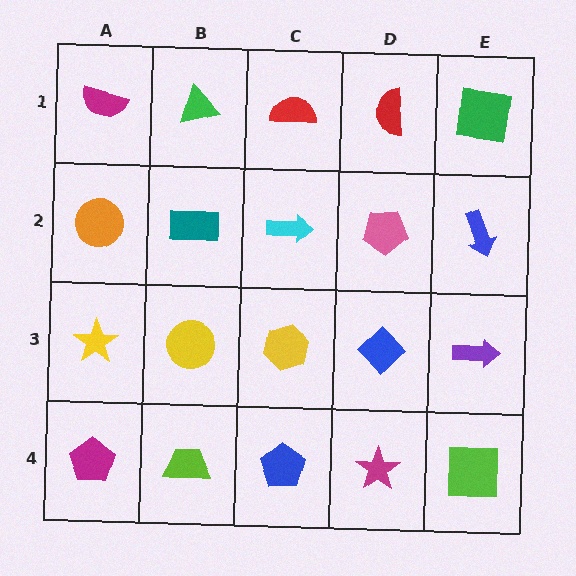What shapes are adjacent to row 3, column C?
A cyan arrow (row 2, column C), a blue pentagon (row 4, column C), a yellow circle (row 3, column B), a blue diamond (row 3, column D).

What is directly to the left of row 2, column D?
A cyan arrow.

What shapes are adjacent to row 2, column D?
A red semicircle (row 1, column D), a blue diamond (row 3, column D), a cyan arrow (row 2, column C), a blue arrow (row 2, column E).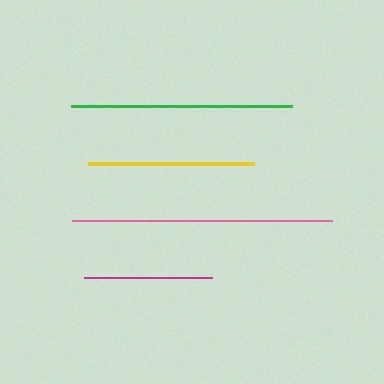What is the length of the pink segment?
The pink segment is approximately 260 pixels long.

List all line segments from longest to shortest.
From longest to shortest: pink, green, yellow, magenta.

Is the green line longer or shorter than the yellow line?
The green line is longer than the yellow line.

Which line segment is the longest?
The pink line is the longest at approximately 260 pixels.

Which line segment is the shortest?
The magenta line is the shortest at approximately 128 pixels.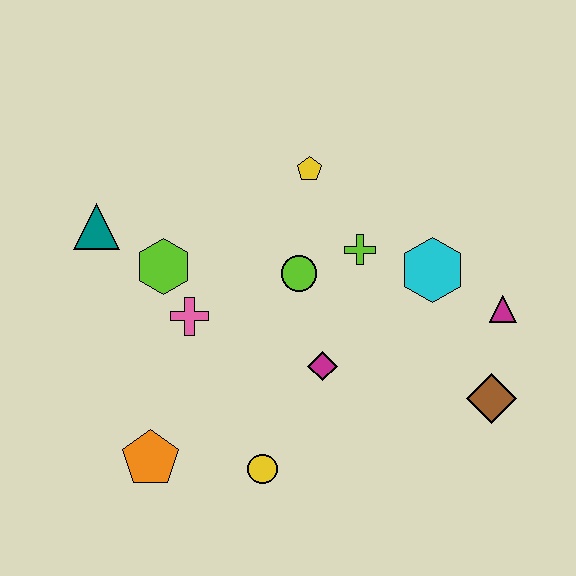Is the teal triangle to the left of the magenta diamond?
Yes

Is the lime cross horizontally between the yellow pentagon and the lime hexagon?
No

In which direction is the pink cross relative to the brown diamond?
The pink cross is to the left of the brown diamond.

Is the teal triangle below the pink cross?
No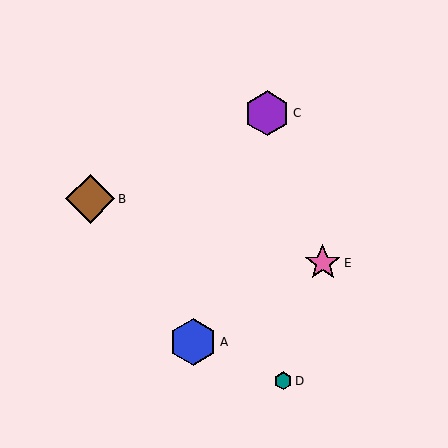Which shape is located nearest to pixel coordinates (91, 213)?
The brown diamond (labeled B) at (90, 199) is nearest to that location.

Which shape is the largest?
The brown diamond (labeled B) is the largest.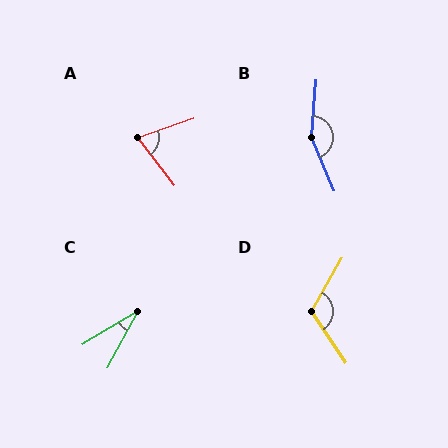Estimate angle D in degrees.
Approximately 116 degrees.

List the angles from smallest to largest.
C (30°), A (72°), D (116°), B (152°).